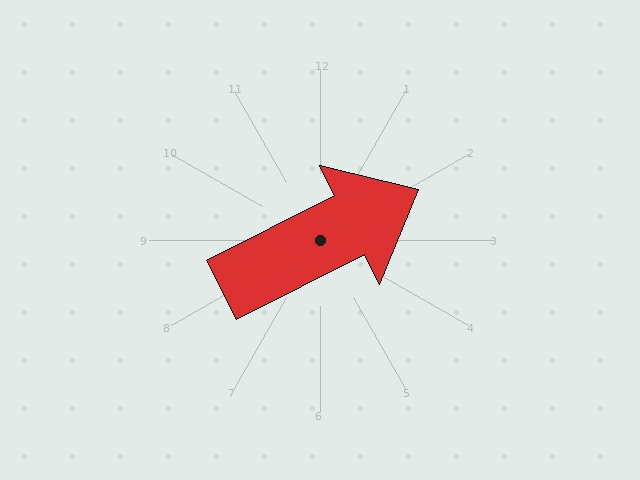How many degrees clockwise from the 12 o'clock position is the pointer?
Approximately 63 degrees.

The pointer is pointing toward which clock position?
Roughly 2 o'clock.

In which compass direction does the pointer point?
Northeast.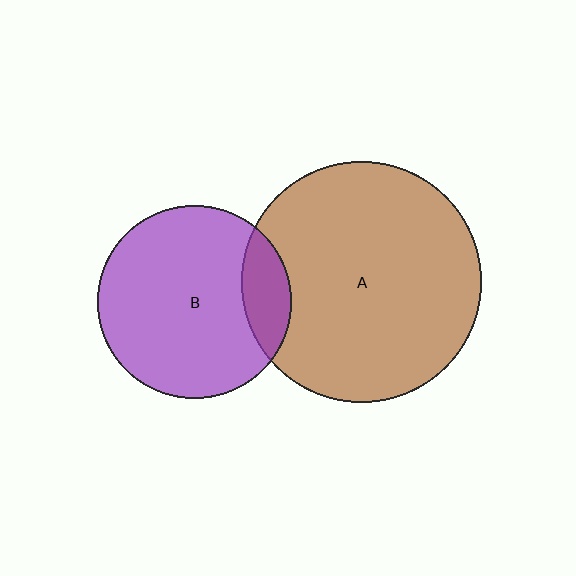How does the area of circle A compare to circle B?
Approximately 1.5 times.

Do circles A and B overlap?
Yes.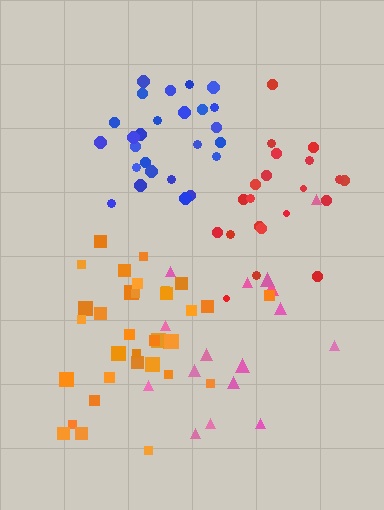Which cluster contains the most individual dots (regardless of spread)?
Orange (34).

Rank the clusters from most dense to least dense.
blue, orange, red, pink.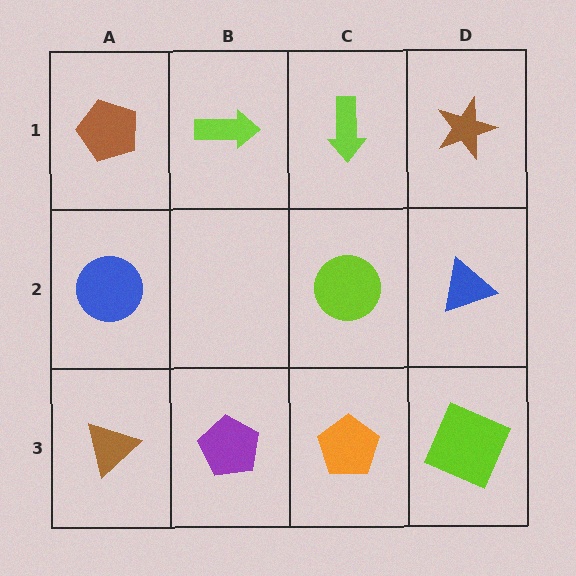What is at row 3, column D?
A lime square.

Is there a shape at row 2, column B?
No, that cell is empty.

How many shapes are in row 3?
4 shapes.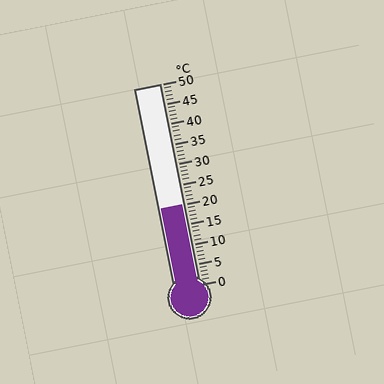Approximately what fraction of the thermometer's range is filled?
The thermometer is filled to approximately 40% of its range.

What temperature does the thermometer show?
The thermometer shows approximately 20°C.